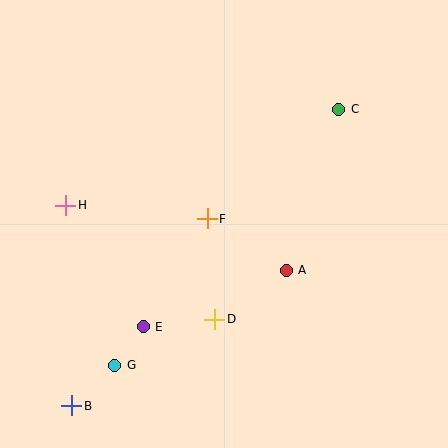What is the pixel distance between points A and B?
The distance between A and B is 253 pixels.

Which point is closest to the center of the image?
Point F at (207, 219) is closest to the center.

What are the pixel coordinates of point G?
Point G is at (115, 365).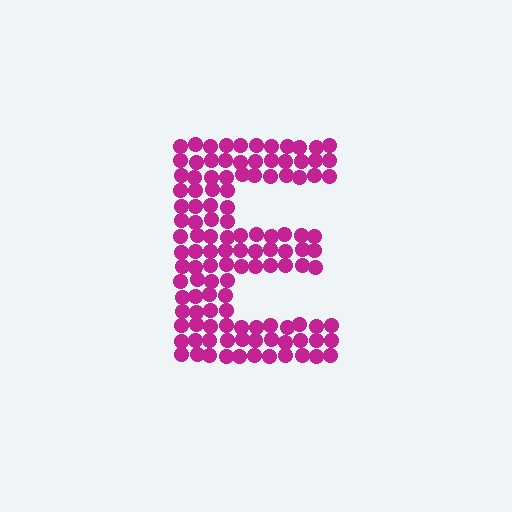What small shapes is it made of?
It is made of small circles.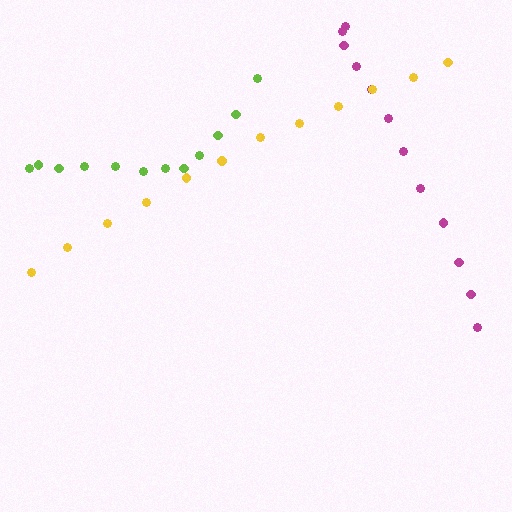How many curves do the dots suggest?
There are 3 distinct paths.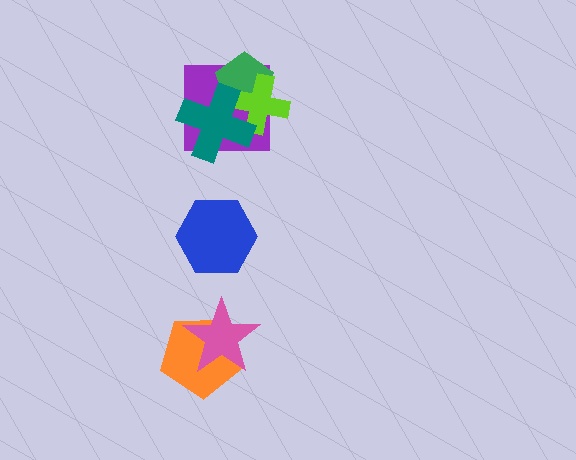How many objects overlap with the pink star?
1 object overlaps with the pink star.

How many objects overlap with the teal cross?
3 objects overlap with the teal cross.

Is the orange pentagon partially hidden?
Yes, it is partially covered by another shape.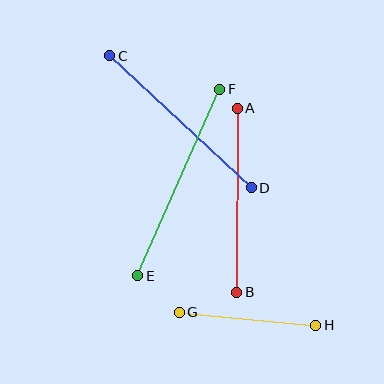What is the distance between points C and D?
The distance is approximately 194 pixels.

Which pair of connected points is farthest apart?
Points E and F are farthest apart.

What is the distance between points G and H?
The distance is approximately 137 pixels.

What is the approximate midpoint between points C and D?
The midpoint is at approximately (181, 122) pixels.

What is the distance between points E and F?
The distance is approximately 204 pixels.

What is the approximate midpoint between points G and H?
The midpoint is at approximately (248, 319) pixels.